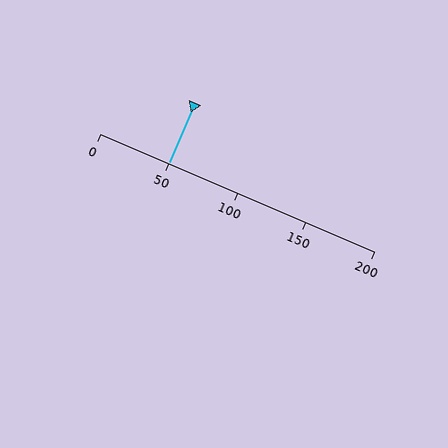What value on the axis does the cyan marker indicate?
The marker indicates approximately 50.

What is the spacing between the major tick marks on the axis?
The major ticks are spaced 50 apart.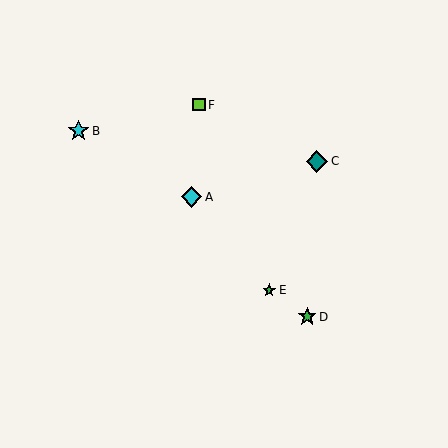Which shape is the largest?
The teal diamond (labeled C) is the largest.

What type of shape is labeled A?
Shape A is a cyan diamond.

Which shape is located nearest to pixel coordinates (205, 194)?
The cyan diamond (labeled A) at (191, 197) is nearest to that location.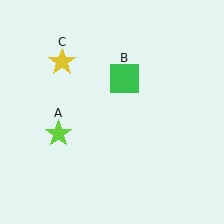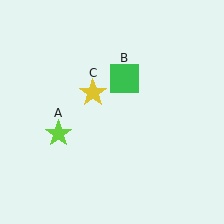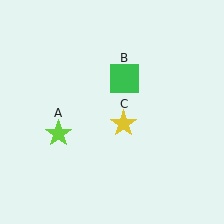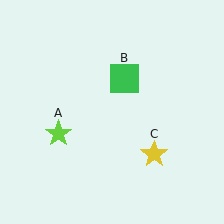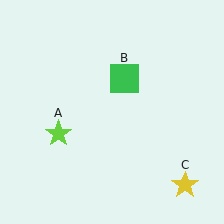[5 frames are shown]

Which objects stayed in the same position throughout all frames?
Lime star (object A) and green square (object B) remained stationary.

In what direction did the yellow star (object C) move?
The yellow star (object C) moved down and to the right.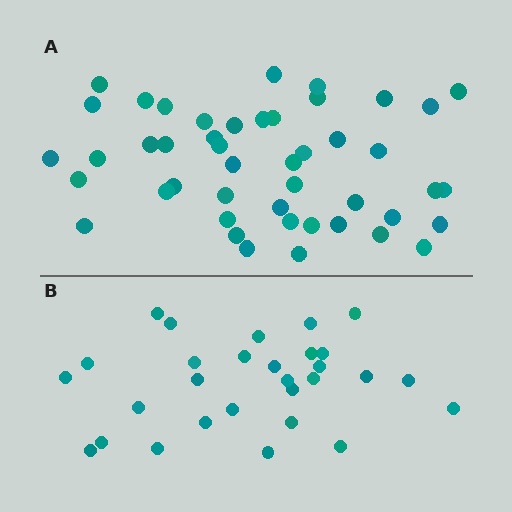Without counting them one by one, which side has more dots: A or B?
Region A (the top region) has more dots.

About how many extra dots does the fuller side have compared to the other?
Region A has approximately 15 more dots than region B.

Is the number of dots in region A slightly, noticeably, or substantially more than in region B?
Region A has substantially more. The ratio is roughly 1.6 to 1.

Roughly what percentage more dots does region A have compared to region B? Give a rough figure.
About 60% more.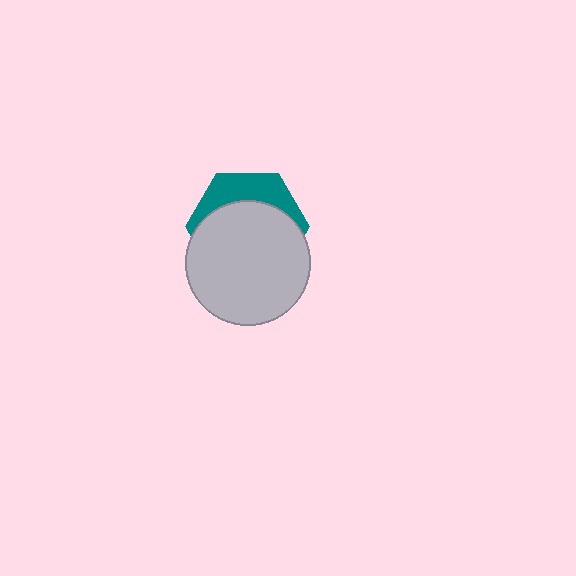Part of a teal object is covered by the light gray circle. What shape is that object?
It is a hexagon.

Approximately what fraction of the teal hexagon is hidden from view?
Roughly 68% of the teal hexagon is hidden behind the light gray circle.